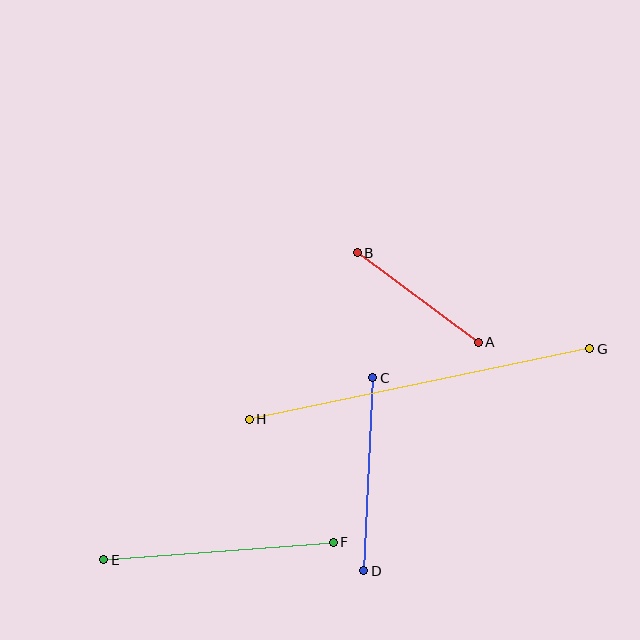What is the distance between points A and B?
The distance is approximately 151 pixels.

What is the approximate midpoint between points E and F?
The midpoint is at approximately (219, 551) pixels.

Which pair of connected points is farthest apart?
Points G and H are farthest apart.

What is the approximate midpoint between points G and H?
The midpoint is at approximately (419, 384) pixels.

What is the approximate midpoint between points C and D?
The midpoint is at approximately (368, 474) pixels.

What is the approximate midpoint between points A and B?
The midpoint is at approximately (418, 298) pixels.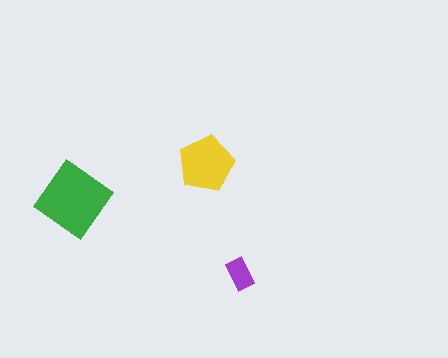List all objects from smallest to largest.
The purple rectangle, the yellow pentagon, the green diamond.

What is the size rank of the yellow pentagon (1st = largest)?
2nd.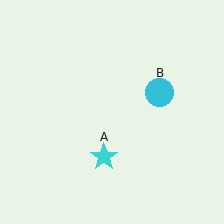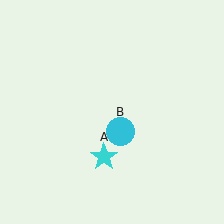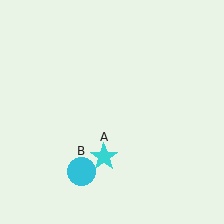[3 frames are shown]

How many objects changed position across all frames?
1 object changed position: cyan circle (object B).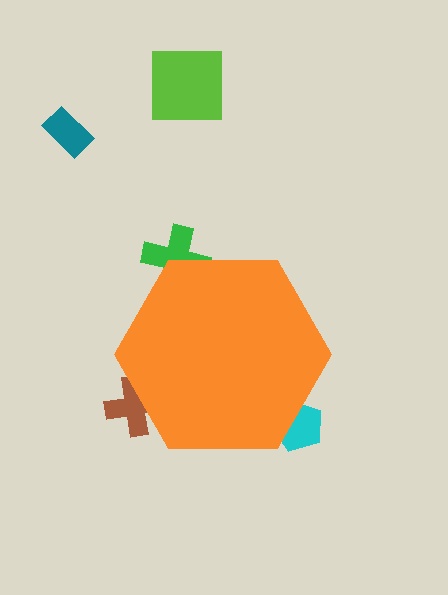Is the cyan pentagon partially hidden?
Yes, the cyan pentagon is partially hidden behind the orange hexagon.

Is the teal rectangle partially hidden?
No, the teal rectangle is fully visible.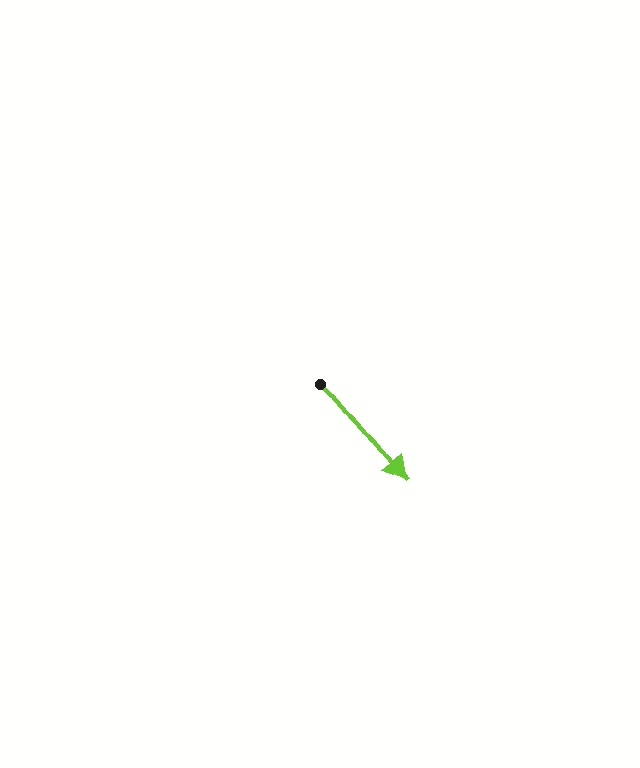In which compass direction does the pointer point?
Southeast.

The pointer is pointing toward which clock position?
Roughly 5 o'clock.